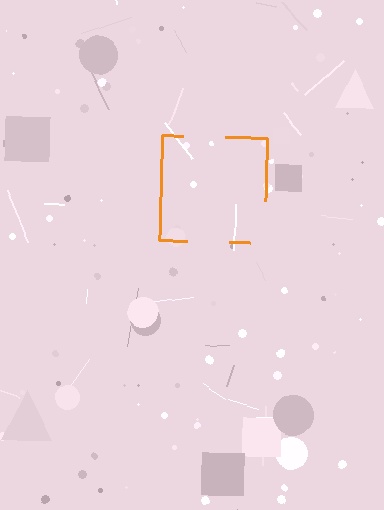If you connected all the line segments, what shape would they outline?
They would outline a square.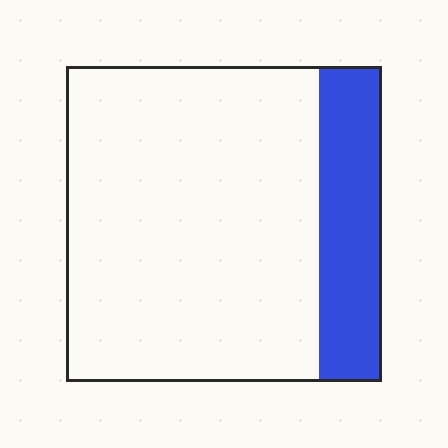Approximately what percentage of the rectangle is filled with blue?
Approximately 20%.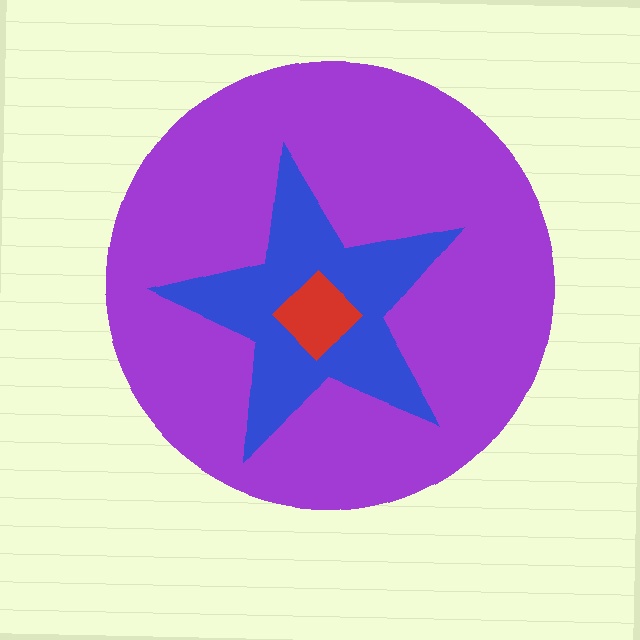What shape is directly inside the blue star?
The red diamond.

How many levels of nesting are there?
3.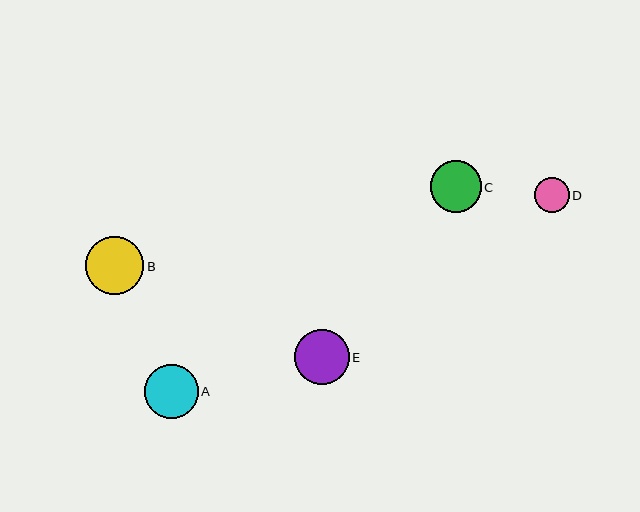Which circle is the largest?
Circle B is the largest with a size of approximately 58 pixels.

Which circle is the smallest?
Circle D is the smallest with a size of approximately 35 pixels.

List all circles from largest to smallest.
From largest to smallest: B, E, A, C, D.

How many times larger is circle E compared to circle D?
Circle E is approximately 1.6 times the size of circle D.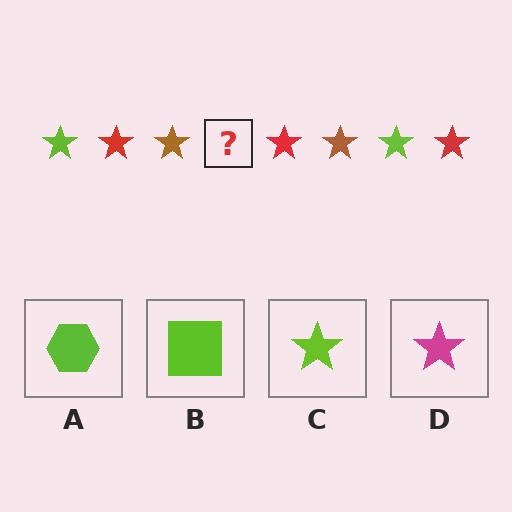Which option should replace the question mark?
Option C.